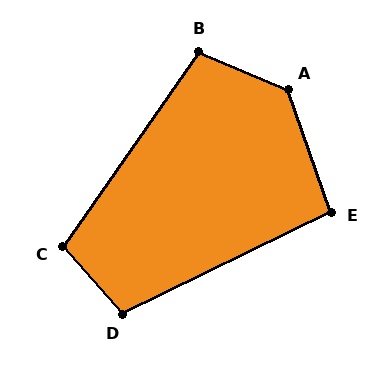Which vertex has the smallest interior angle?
E, at approximately 97 degrees.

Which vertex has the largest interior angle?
A, at approximately 132 degrees.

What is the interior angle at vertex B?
Approximately 102 degrees (obtuse).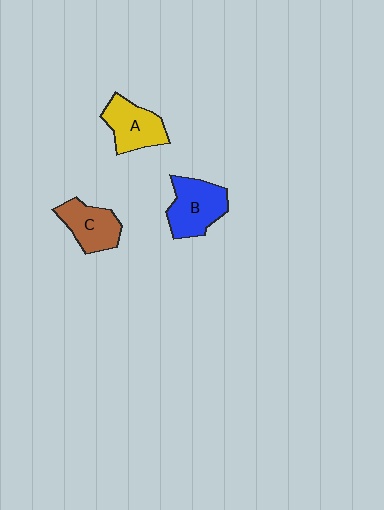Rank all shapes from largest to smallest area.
From largest to smallest: B (blue), A (yellow), C (brown).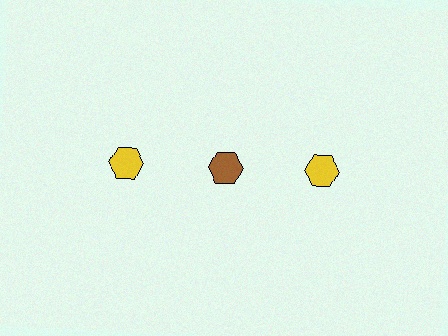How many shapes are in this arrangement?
There are 3 shapes arranged in a grid pattern.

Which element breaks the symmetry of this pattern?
The brown hexagon in the top row, second from left column breaks the symmetry. All other shapes are yellow hexagons.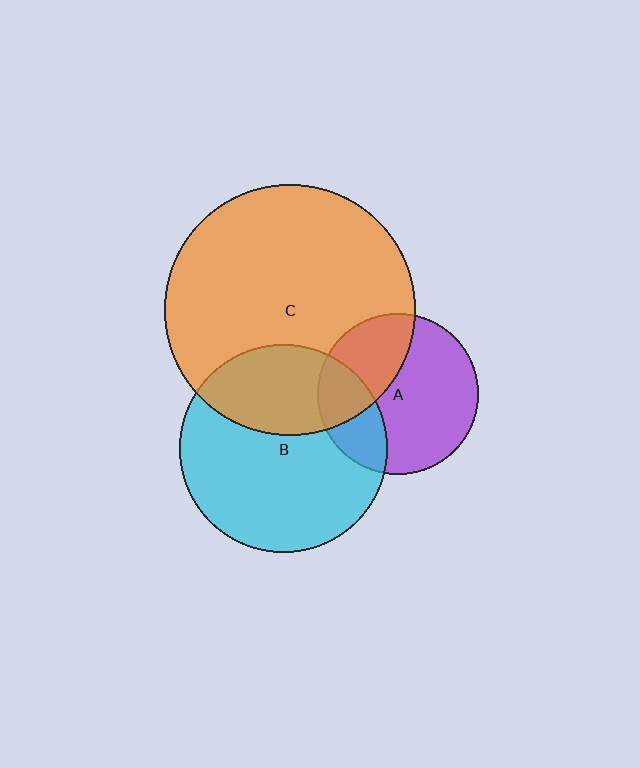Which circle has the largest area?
Circle C (orange).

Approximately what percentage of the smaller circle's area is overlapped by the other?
Approximately 35%.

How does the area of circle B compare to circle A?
Approximately 1.7 times.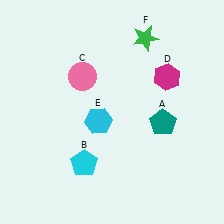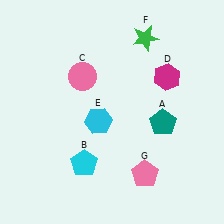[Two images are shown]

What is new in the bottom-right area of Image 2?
A pink pentagon (G) was added in the bottom-right area of Image 2.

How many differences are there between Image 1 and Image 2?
There is 1 difference between the two images.